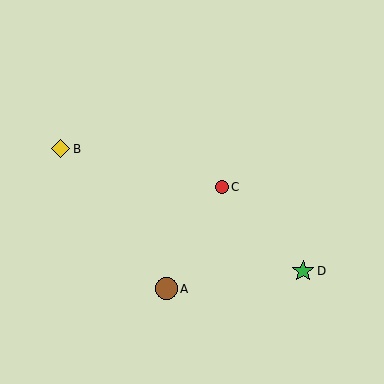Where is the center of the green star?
The center of the green star is at (303, 271).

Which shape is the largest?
The brown circle (labeled A) is the largest.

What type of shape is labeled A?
Shape A is a brown circle.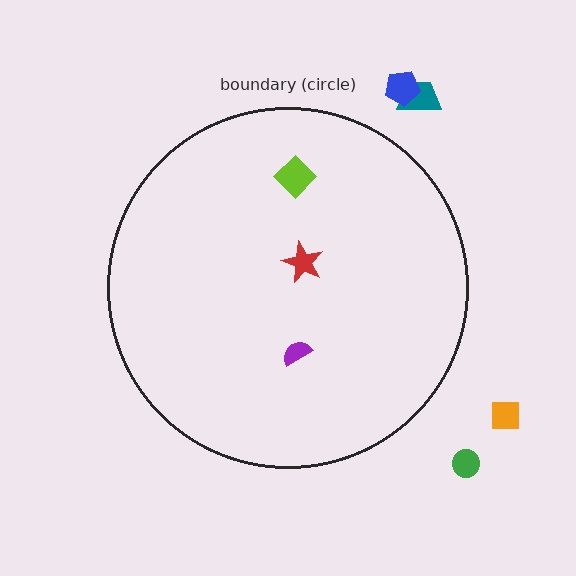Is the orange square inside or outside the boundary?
Outside.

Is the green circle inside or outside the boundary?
Outside.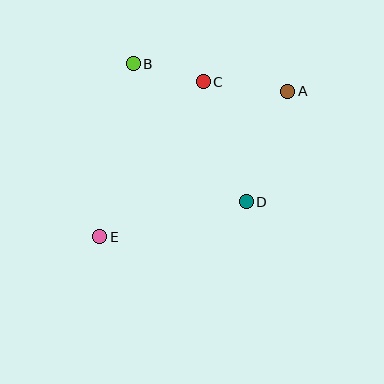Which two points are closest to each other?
Points B and C are closest to each other.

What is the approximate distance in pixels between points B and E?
The distance between B and E is approximately 176 pixels.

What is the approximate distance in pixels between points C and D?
The distance between C and D is approximately 127 pixels.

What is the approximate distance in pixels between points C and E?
The distance between C and E is approximately 186 pixels.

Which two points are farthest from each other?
Points A and E are farthest from each other.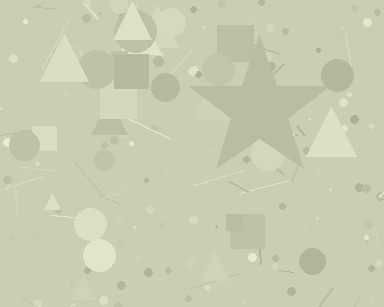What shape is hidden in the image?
A star is hidden in the image.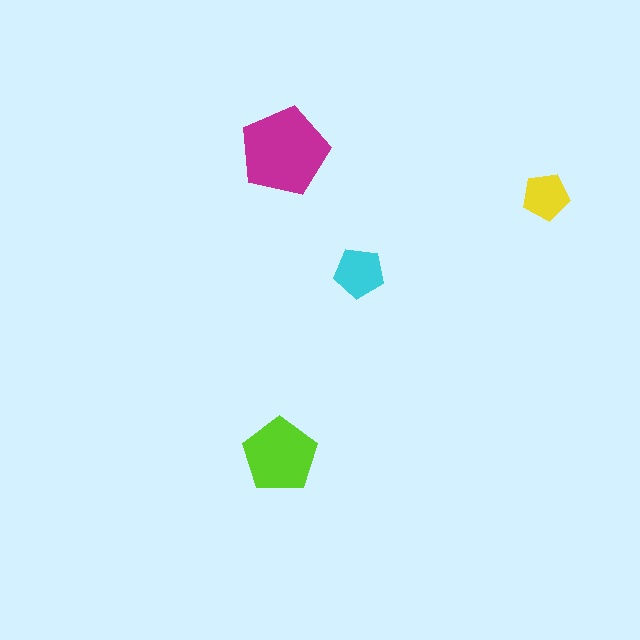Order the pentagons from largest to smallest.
the magenta one, the lime one, the cyan one, the yellow one.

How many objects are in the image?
There are 4 objects in the image.